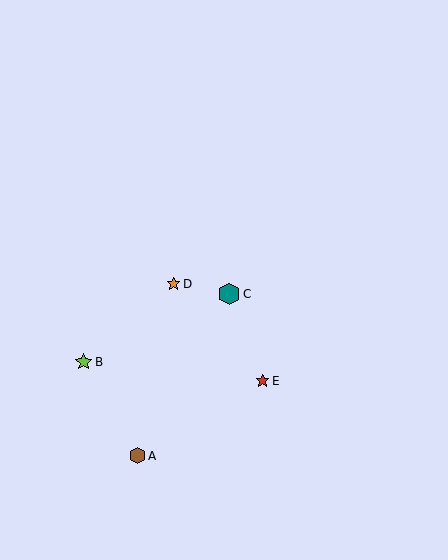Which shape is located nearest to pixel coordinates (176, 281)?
The orange star (labeled D) at (174, 284) is nearest to that location.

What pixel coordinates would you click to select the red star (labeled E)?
Click at (262, 381) to select the red star E.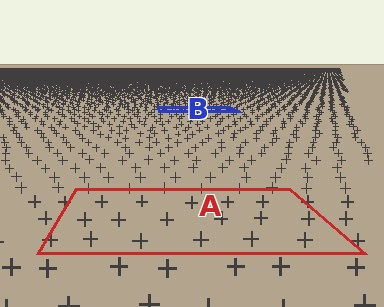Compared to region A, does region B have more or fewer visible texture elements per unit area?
Region B has more texture elements per unit area — they are packed more densely because it is farther away.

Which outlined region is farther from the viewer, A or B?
Region B is farther from the viewer — the texture elements inside it appear smaller and more densely packed.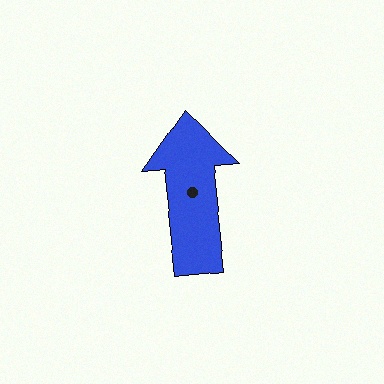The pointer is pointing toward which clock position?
Roughly 12 o'clock.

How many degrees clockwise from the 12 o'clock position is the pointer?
Approximately 354 degrees.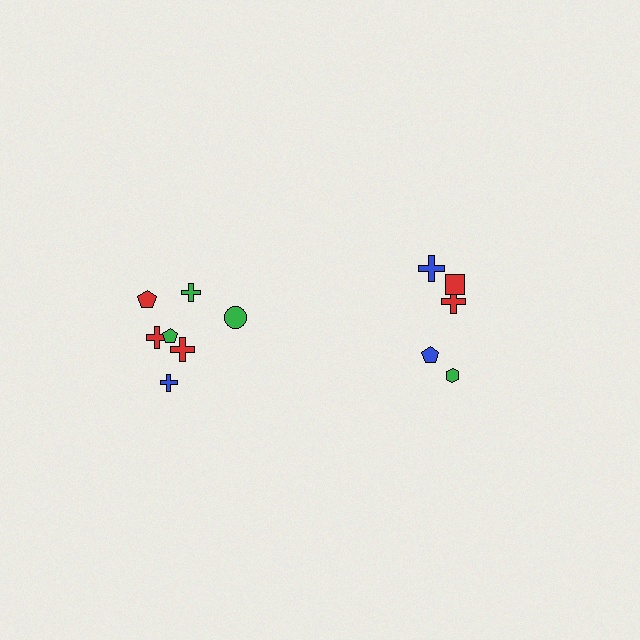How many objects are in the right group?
There are 5 objects.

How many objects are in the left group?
There are 7 objects.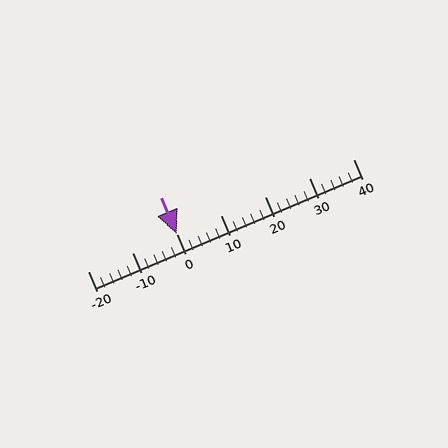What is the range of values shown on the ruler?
The ruler shows values from -20 to 40.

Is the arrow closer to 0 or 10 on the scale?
The arrow is closer to 0.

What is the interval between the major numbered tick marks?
The major tick marks are spaced 10 units apart.